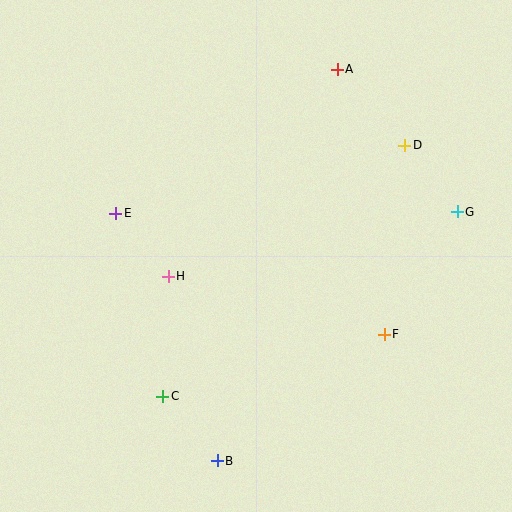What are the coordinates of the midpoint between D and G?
The midpoint between D and G is at (431, 178).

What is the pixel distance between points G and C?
The distance between G and C is 348 pixels.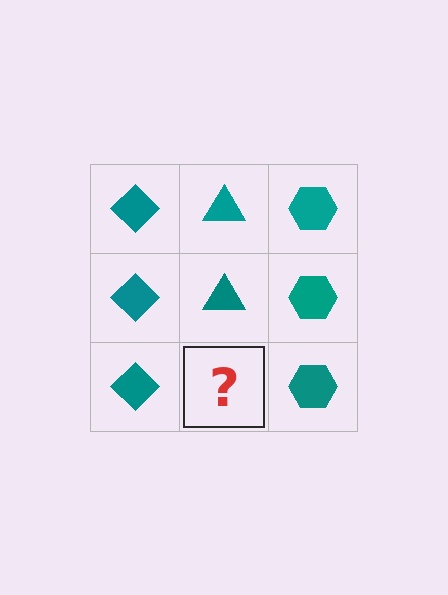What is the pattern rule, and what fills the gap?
The rule is that each column has a consistent shape. The gap should be filled with a teal triangle.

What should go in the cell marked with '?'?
The missing cell should contain a teal triangle.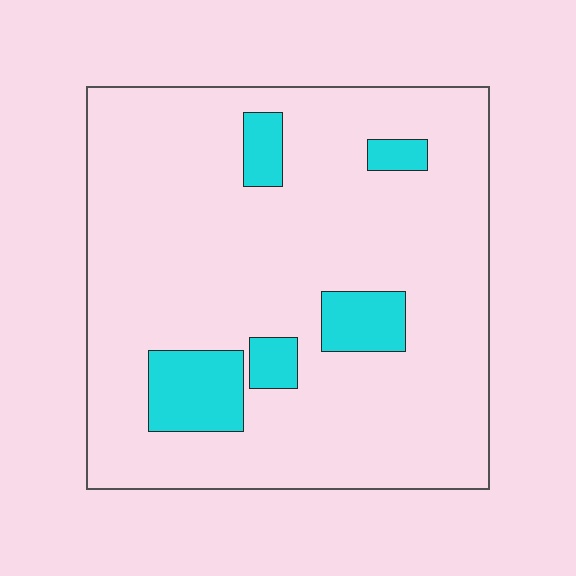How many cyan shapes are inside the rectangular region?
5.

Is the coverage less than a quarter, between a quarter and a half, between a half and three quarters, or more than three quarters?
Less than a quarter.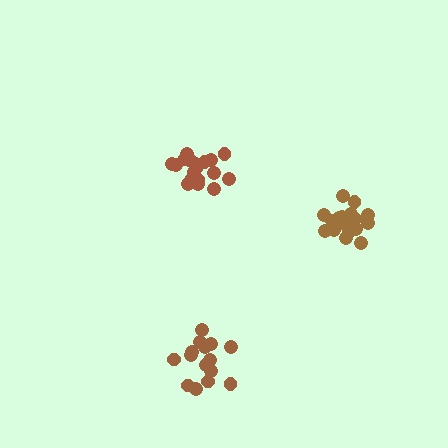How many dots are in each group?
Group 1: 18 dots, Group 2: 19 dots, Group 3: 15 dots (52 total).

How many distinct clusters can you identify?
There are 3 distinct clusters.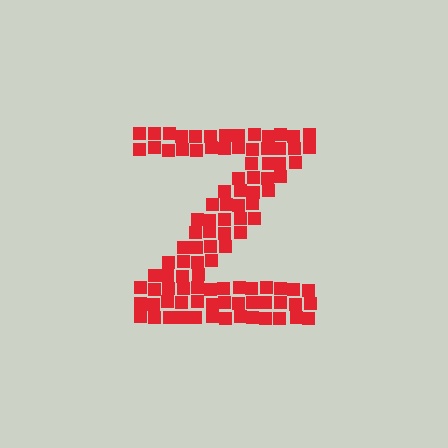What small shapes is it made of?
It is made of small squares.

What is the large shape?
The large shape is the letter Z.